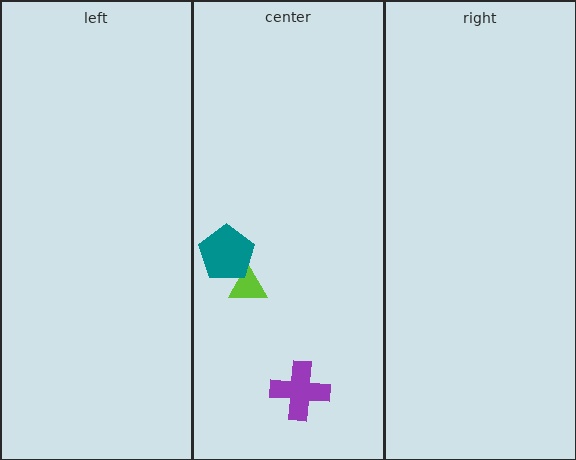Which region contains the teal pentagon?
The center region.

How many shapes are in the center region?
3.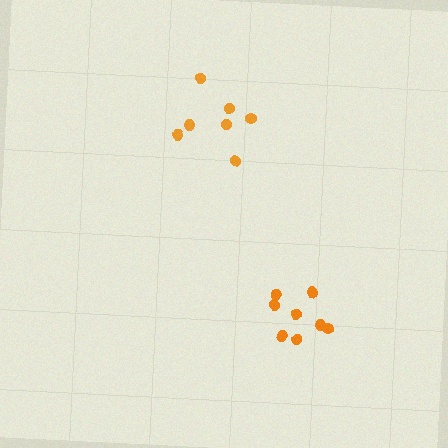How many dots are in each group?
Group 1: 7 dots, Group 2: 8 dots (15 total).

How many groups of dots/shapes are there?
There are 2 groups.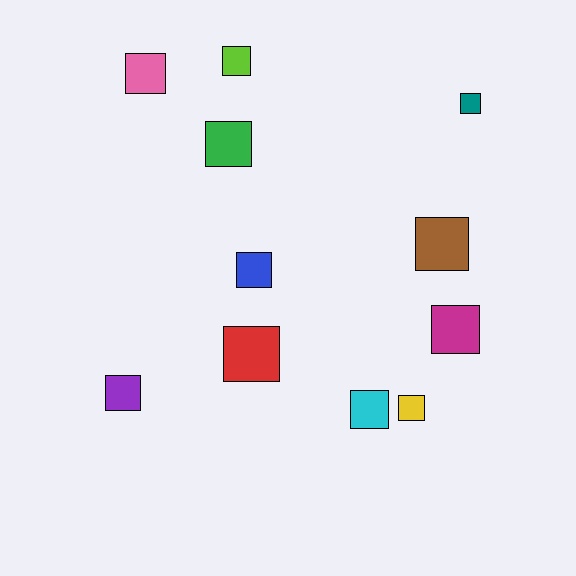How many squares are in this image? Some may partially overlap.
There are 11 squares.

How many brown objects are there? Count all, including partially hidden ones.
There is 1 brown object.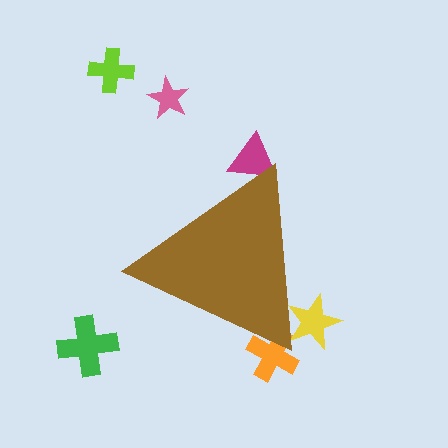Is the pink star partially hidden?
No, the pink star is fully visible.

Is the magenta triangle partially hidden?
Yes, the magenta triangle is partially hidden behind the brown triangle.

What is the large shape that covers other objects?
A brown triangle.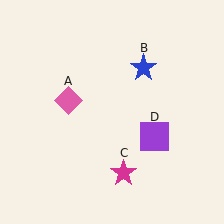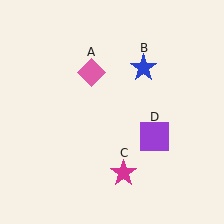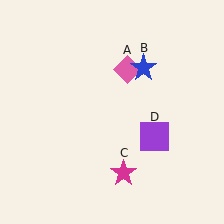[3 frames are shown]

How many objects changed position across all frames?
1 object changed position: pink diamond (object A).